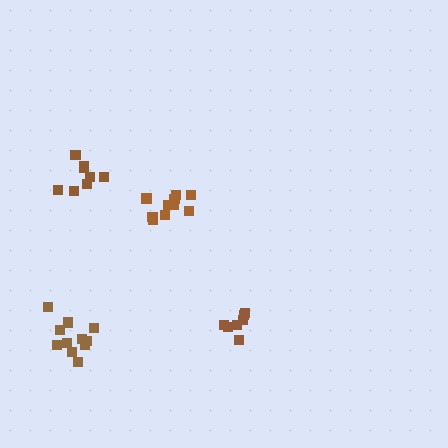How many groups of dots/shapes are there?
There are 4 groups.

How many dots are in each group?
Group 1: 7 dots, Group 2: 8 dots, Group 3: 11 dots, Group 4: 10 dots (36 total).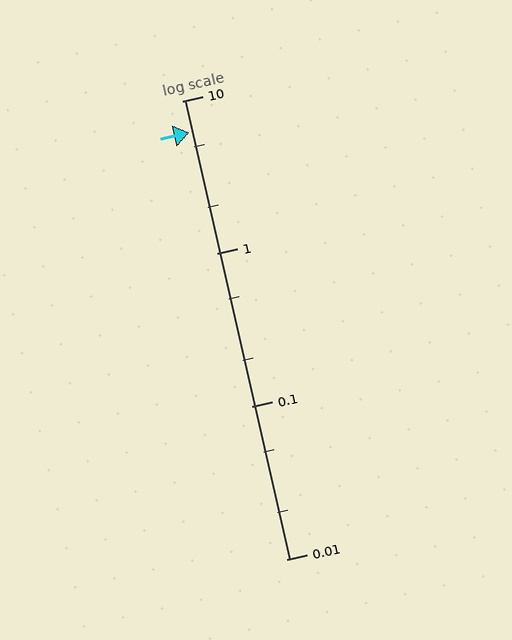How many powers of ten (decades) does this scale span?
The scale spans 3 decades, from 0.01 to 10.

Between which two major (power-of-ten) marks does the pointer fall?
The pointer is between 1 and 10.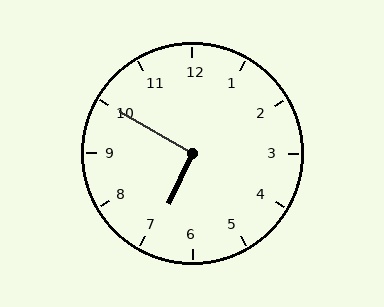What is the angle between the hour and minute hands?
Approximately 95 degrees.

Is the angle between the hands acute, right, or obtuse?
It is right.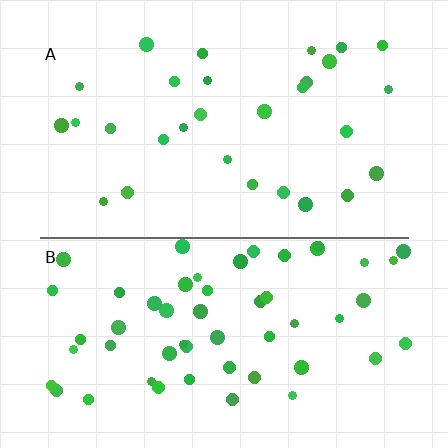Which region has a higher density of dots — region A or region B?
B (the bottom).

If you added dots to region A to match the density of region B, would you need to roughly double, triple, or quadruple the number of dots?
Approximately double.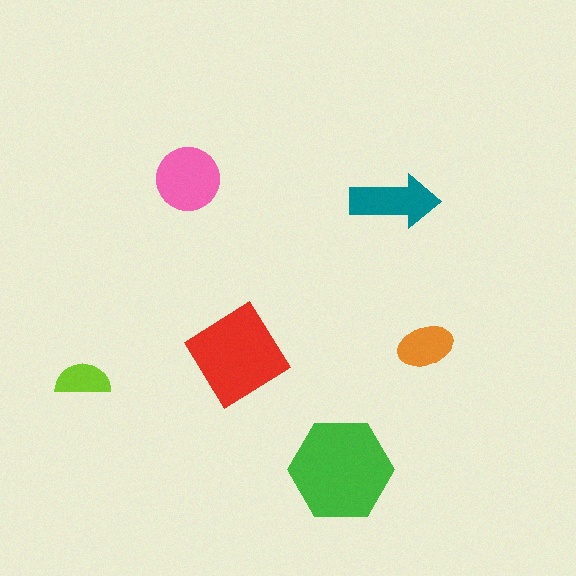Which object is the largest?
The green hexagon.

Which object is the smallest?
The lime semicircle.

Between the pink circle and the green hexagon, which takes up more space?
The green hexagon.